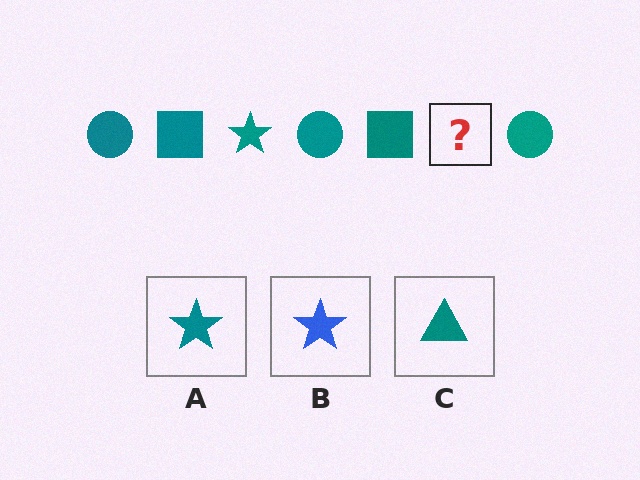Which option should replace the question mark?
Option A.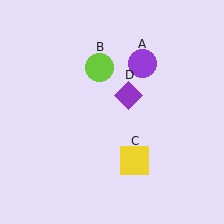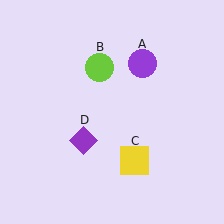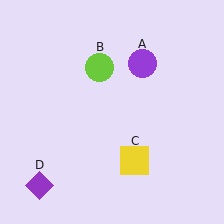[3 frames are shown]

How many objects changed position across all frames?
1 object changed position: purple diamond (object D).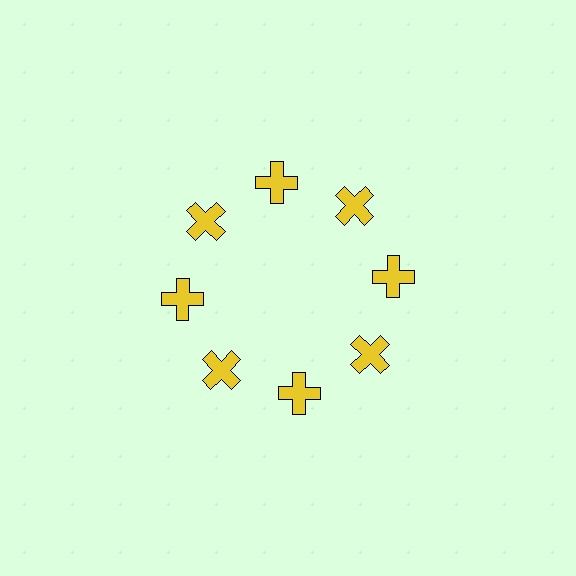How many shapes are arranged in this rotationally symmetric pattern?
There are 8 shapes, arranged in 8 groups of 1.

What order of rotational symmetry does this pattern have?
This pattern has 8-fold rotational symmetry.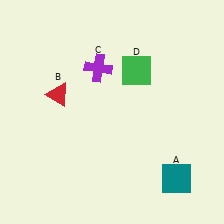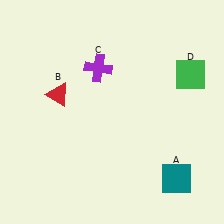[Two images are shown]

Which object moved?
The green square (D) moved right.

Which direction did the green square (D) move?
The green square (D) moved right.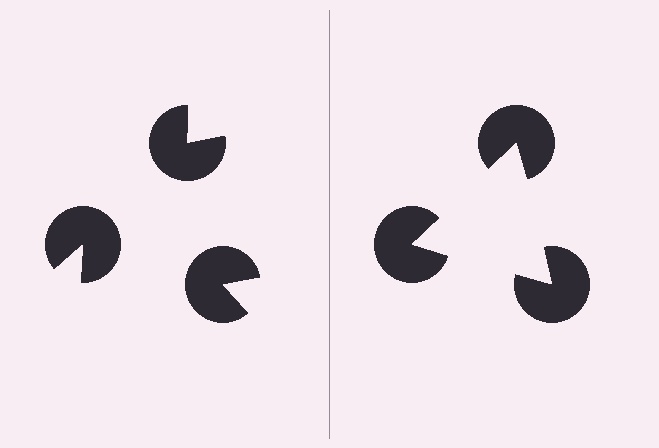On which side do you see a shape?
An illusory triangle appears on the right side. On the left side the wedge cuts are rotated, so no coherent shape forms.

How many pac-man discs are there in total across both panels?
6 — 3 on each side.